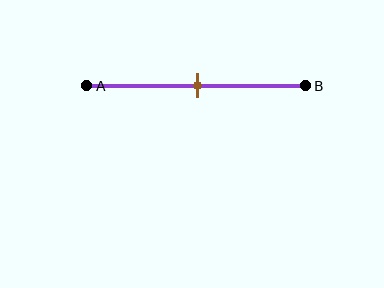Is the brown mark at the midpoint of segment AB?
Yes, the mark is approximately at the midpoint.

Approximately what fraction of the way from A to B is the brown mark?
The brown mark is approximately 50% of the way from A to B.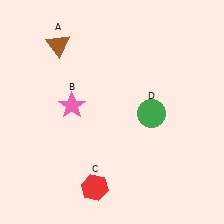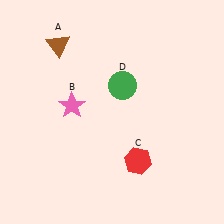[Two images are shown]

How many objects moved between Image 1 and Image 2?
2 objects moved between the two images.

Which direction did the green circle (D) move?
The green circle (D) moved left.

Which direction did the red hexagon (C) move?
The red hexagon (C) moved right.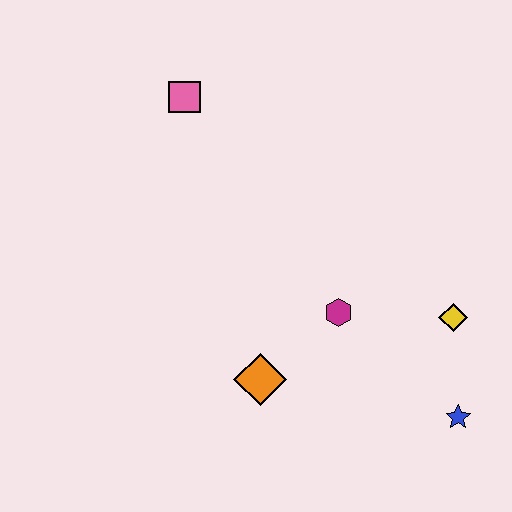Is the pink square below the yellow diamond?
No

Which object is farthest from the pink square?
The blue star is farthest from the pink square.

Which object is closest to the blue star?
The yellow diamond is closest to the blue star.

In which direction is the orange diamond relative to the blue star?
The orange diamond is to the left of the blue star.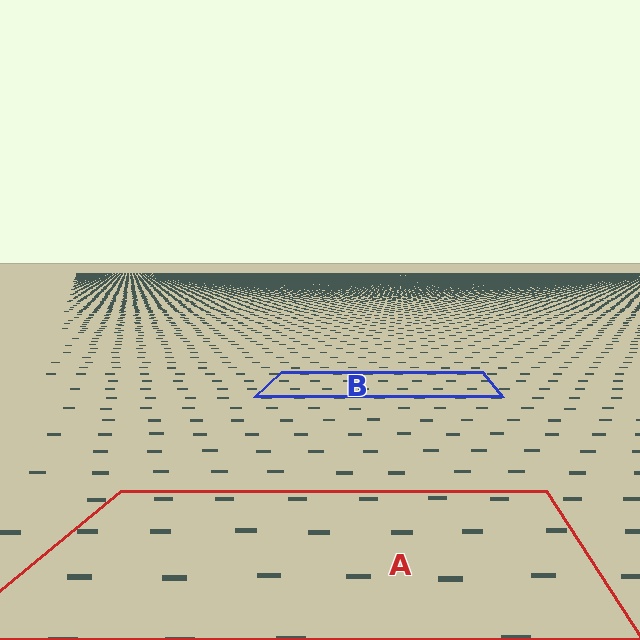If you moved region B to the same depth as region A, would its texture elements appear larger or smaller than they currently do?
They would appear larger. At a closer depth, the same texture elements are projected at a bigger on-screen size.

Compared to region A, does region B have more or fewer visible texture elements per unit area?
Region B has more texture elements per unit area — they are packed more densely because it is farther away.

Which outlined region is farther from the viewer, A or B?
Region B is farther from the viewer — the texture elements inside it appear smaller and more densely packed.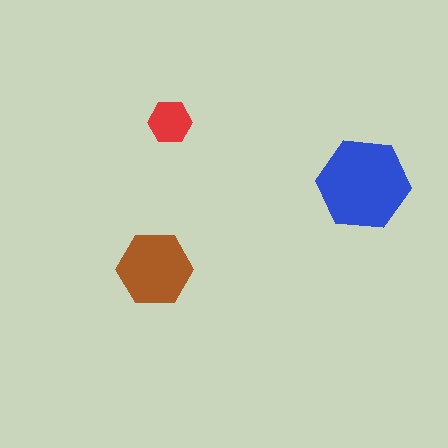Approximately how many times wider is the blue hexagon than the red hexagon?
About 2 times wider.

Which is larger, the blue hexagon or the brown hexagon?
The blue one.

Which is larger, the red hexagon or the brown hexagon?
The brown one.